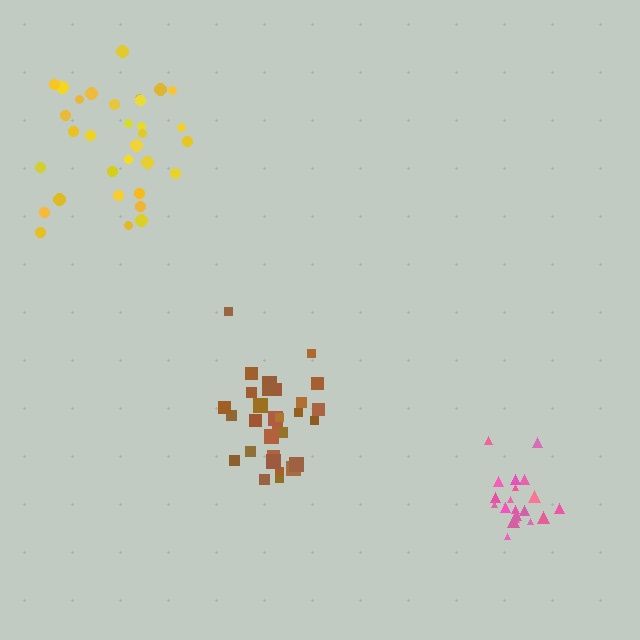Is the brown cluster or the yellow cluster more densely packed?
Brown.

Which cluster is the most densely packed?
Pink.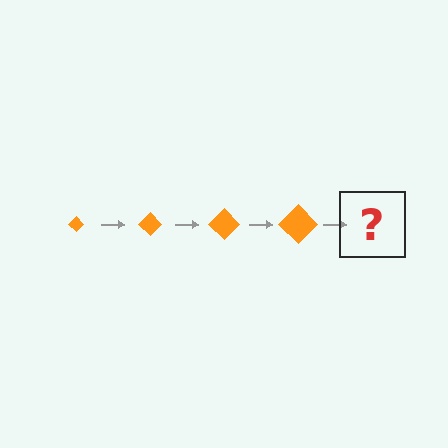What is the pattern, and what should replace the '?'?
The pattern is that the diamond gets progressively larger each step. The '?' should be an orange diamond, larger than the previous one.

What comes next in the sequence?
The next element should be an orange diamond, larger than the previous one.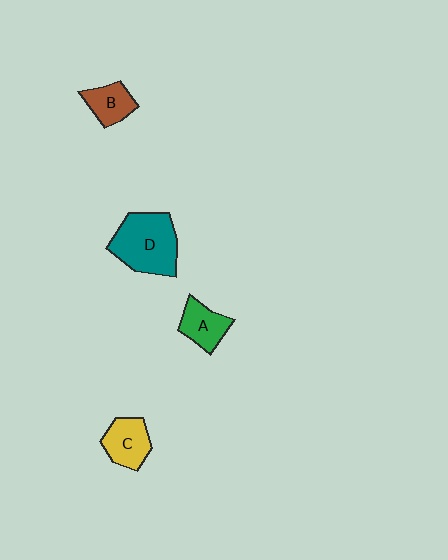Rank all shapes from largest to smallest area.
From largest to smallest: D (teal), C (yellow), A (green), B (brown).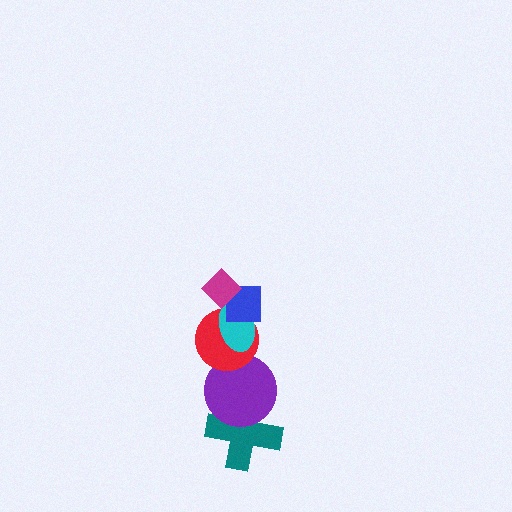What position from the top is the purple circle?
The purple circle is 5th from the top.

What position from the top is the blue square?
The blue square is 2nd from the top.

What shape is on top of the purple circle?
The red circle is on top of the purple circle.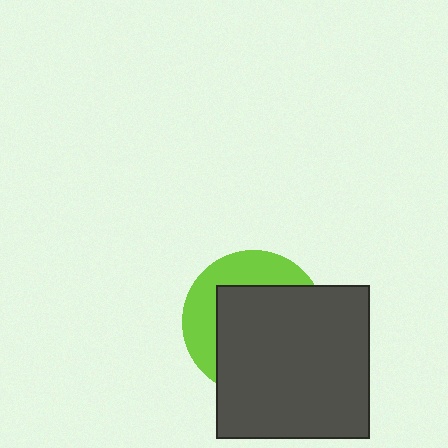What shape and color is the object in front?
The object in front is a dark gray square.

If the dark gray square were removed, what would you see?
You would see the complete lime circle.